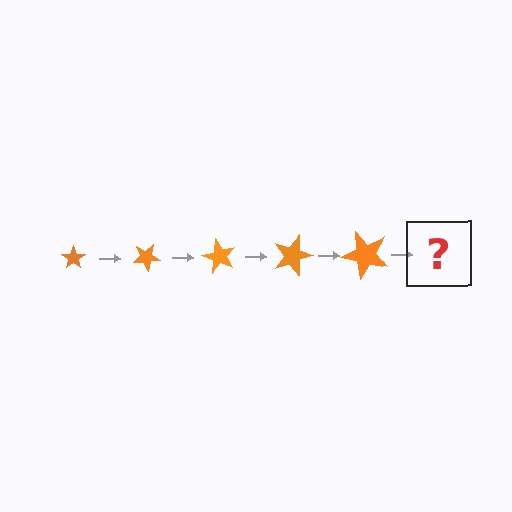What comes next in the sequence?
The next element should be a star, larger than the previous one and rotated 150 degrees from the start.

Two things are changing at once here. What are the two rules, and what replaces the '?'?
The two rules are that the star grows larger each step and it rotates 30 degrees each step. The '?' should be a star, larger than the previous one and rotated 150 degrees from the start.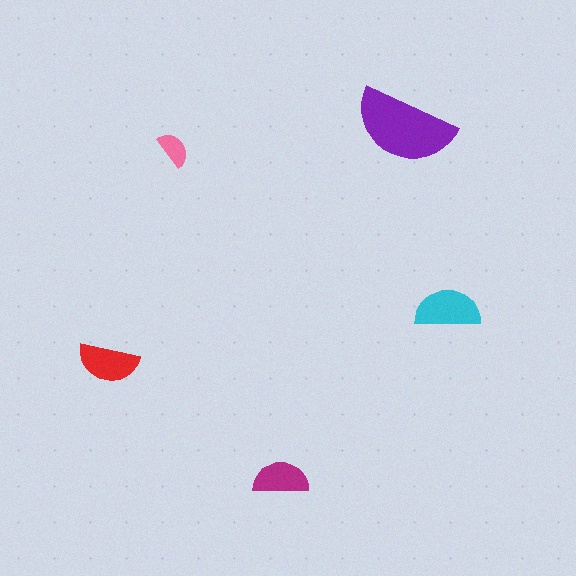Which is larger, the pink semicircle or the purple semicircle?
The purple one.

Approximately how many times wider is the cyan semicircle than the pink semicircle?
About 2 times wider.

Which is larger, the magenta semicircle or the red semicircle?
The red one.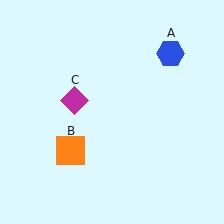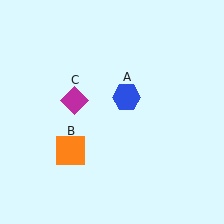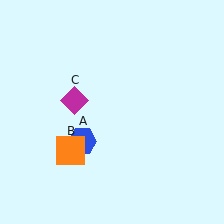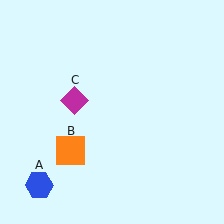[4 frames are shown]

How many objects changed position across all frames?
1 object changed position: blue hexagon (object A).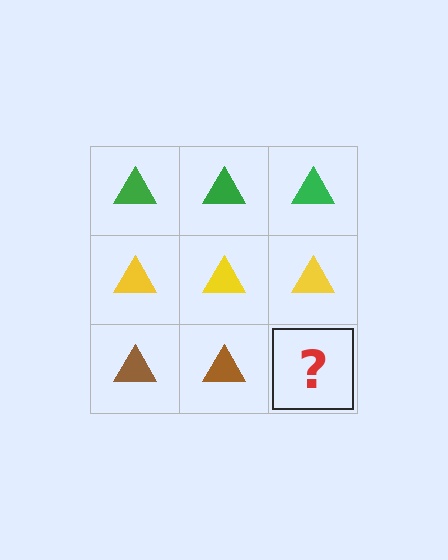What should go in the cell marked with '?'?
The missing cell should contain a brown triangle.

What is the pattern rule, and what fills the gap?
The rule is that each row has a consistent color. The gap should be filled with a brown triangle.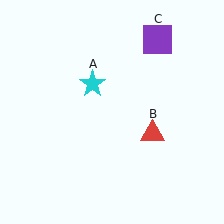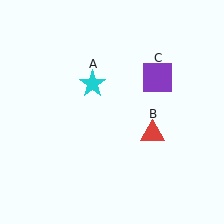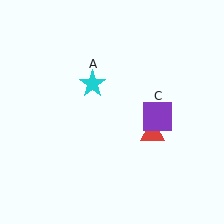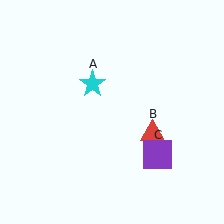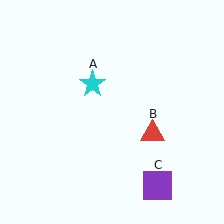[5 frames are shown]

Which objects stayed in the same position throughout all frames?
Cyan star (object A) and red triangle (object B) remained stationary.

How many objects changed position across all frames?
1 object changed position: purple square (object C).